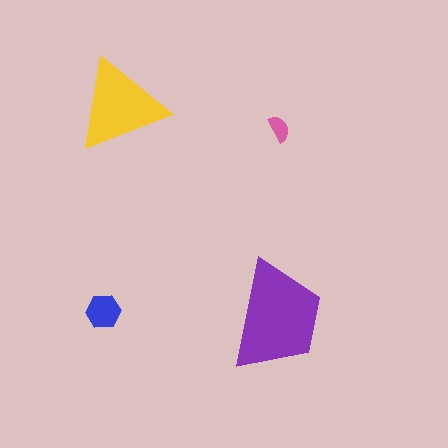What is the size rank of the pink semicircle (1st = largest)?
4th.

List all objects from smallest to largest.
The pink semicircle, the blue hexagon, the yellow triangle, the purple trapezoid.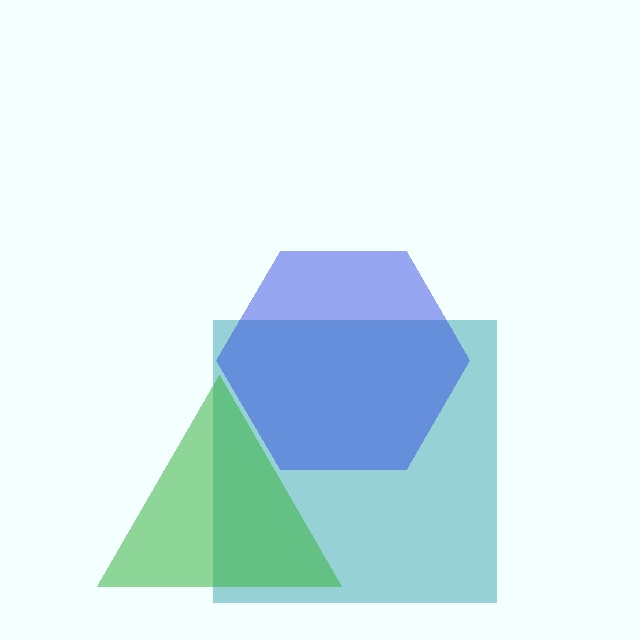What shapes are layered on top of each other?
The layered shapes are: a teal square, a green triangle, a blue hexagon.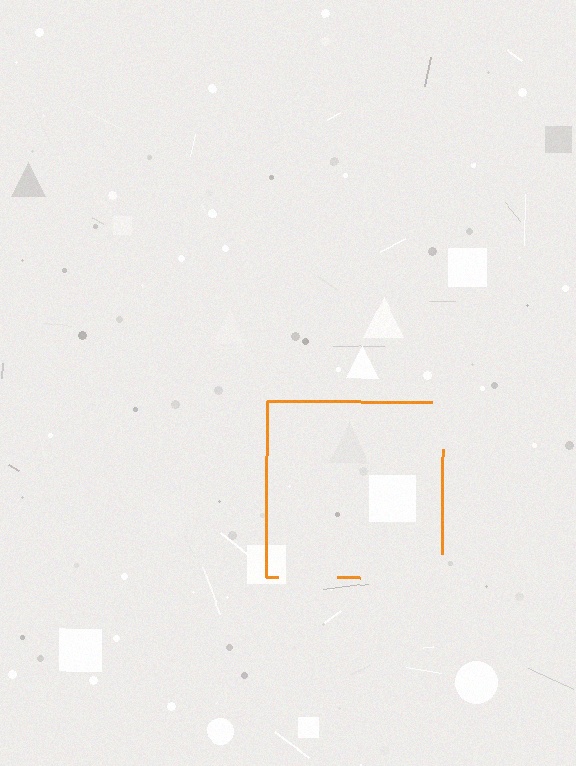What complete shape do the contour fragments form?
The contour fragments form a square.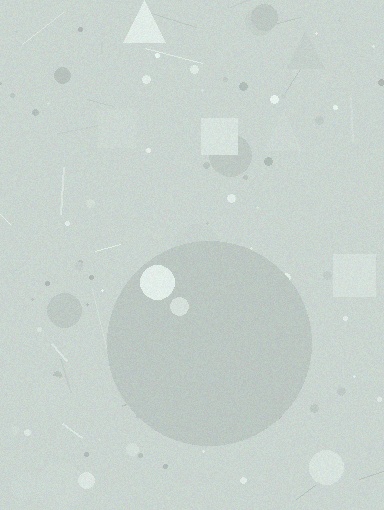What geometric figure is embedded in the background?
A circle is embedded in the background.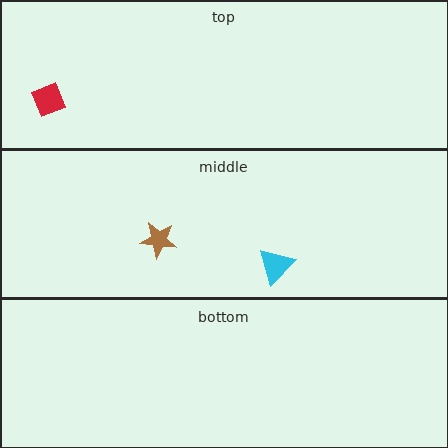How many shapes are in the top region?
1.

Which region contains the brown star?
The middle region.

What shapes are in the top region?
The red diamond.